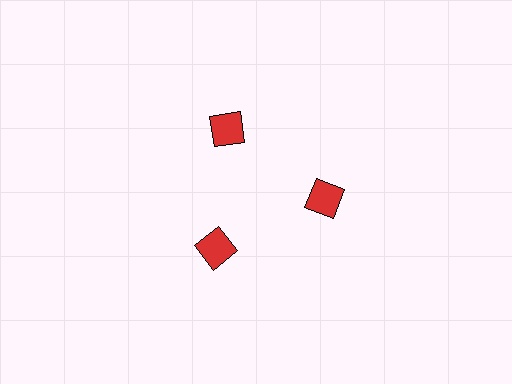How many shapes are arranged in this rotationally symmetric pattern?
There are 3 shapes, arranged in 3 groups of 1.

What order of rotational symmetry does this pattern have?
This pattern has 3-fold rotational symmetry.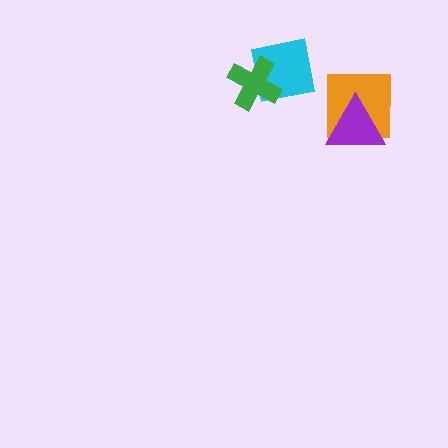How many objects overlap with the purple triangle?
1 object overlaps with the purple triangle.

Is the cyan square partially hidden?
Yes, it is partially covered by another shape.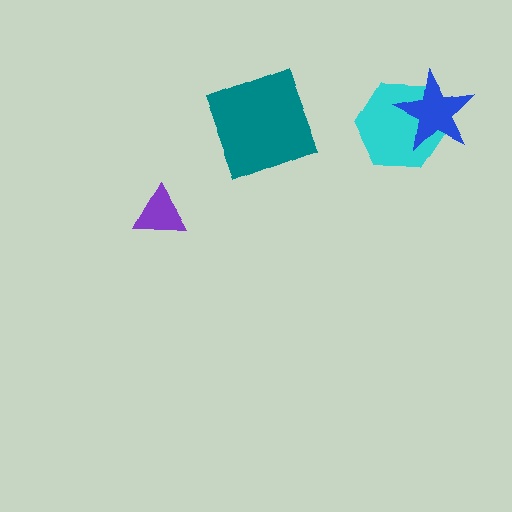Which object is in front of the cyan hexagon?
The blue star is in front of the cyan hexagon.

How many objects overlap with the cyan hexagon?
1 object overlaps with the cyan hexagon.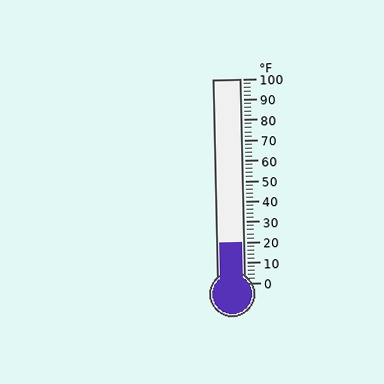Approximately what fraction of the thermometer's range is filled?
The thermometer is filled to approximately 20% of its range.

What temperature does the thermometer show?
The thermometer shows approximately 20°F.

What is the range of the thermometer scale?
The thermometer scale ranges from 0°F to 100°F.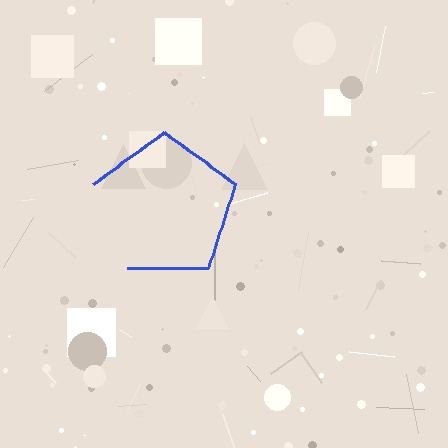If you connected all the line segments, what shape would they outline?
They would outline a pentagon.